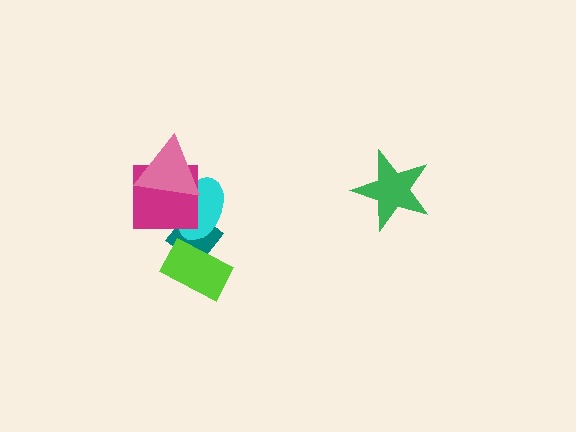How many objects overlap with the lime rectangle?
1 object overlaps with the lime rectangle.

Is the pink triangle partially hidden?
No, no other shape covers it.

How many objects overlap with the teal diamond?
3 objects overlap with the teal diamond.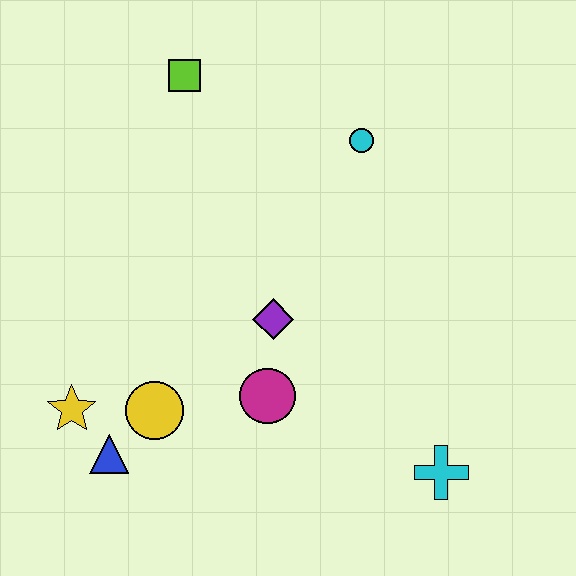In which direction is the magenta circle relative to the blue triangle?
The magenta circle is to the right of the blue triangle.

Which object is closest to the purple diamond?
The magenta circle is closest to the purple diamond.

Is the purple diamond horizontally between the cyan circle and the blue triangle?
Yes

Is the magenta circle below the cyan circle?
Yes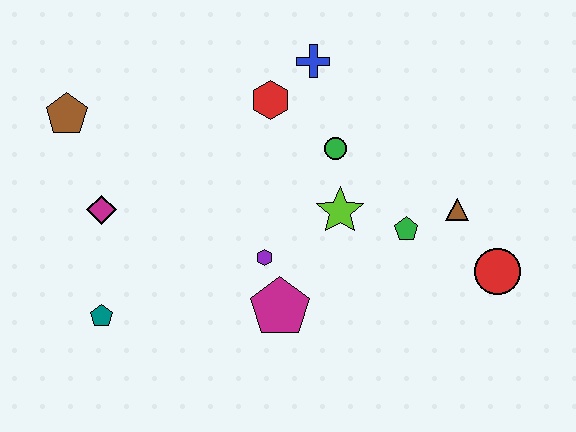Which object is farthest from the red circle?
The brown pentagon is farthest from the red circle.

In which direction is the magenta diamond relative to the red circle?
The magenta diamond is to the left of the red circle.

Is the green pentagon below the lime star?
Yes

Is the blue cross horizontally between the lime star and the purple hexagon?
Yes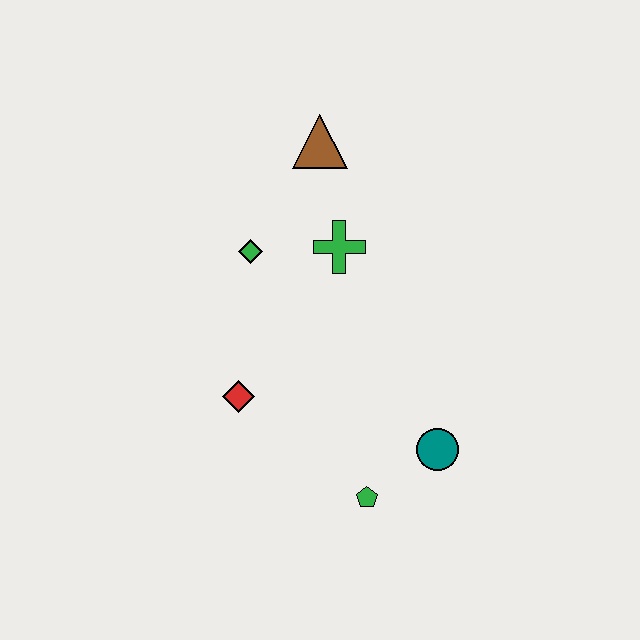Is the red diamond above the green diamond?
No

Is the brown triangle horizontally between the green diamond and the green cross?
Yes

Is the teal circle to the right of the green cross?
Yes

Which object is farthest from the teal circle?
The brown triangle is farthest from the teal circle.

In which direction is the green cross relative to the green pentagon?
The green cross is above the green pentagon.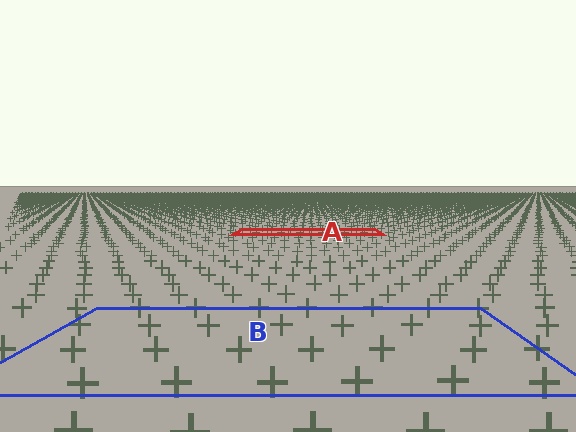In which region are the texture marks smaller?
The texture marks are smaller in region A, because it is farther away.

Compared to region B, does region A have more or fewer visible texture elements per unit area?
Region A has more texture elements per unit area — they are packed more densely because it is farther away.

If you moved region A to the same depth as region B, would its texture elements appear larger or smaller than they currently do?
They would appear larger. At a closer depth, the same texture elements are projected at a bigger on-screen size.